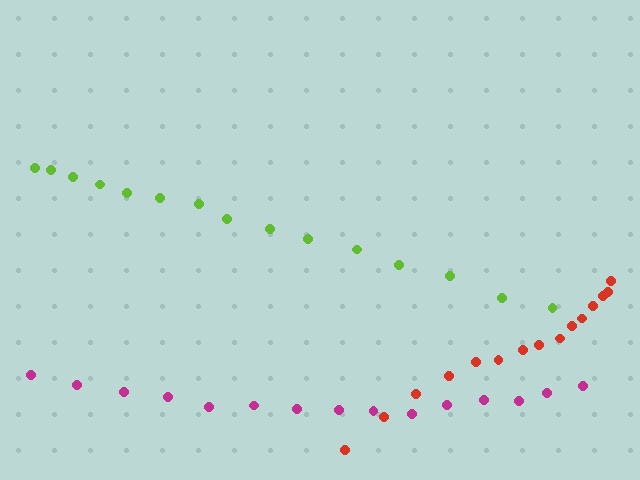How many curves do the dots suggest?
There are 3 distinct paths.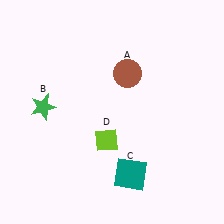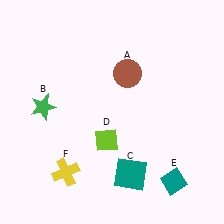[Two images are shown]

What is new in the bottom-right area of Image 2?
A teal diamond (E) was added in the bottom-right area of Image 2.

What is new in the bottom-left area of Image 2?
A yellow cross (F) was added in the bottom-left area of Image 2.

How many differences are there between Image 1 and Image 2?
There are 2 differences between the two images.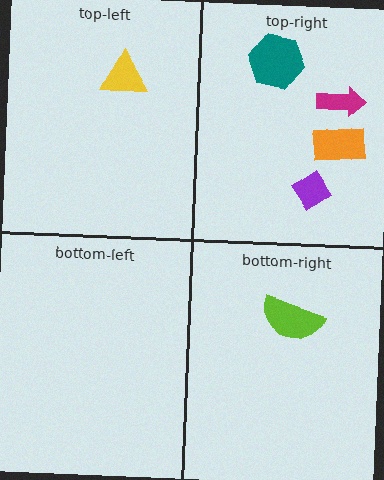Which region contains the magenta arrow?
The top-right region.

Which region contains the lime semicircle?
The bottom-right region.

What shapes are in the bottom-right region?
The lime semicircle.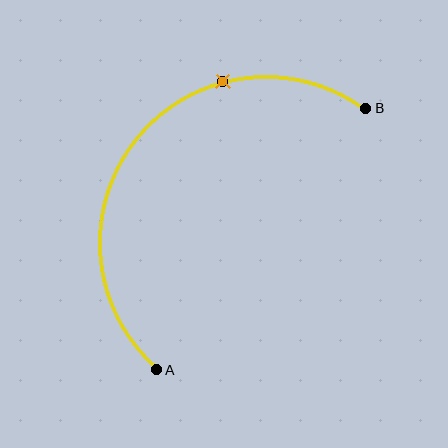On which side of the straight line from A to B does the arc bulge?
The arc bulges above and to the left of the straight line connecting A and B.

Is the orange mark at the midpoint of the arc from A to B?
No. The orange mark lies on the arc but is closer to endpoint B. The arc midpoint would be at the point on the curve equidistant along the arc from both A and B.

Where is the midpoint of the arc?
The arc midpoint is the point on the curve farthest from the straight line joining A and B. It sits above and to the left of that line.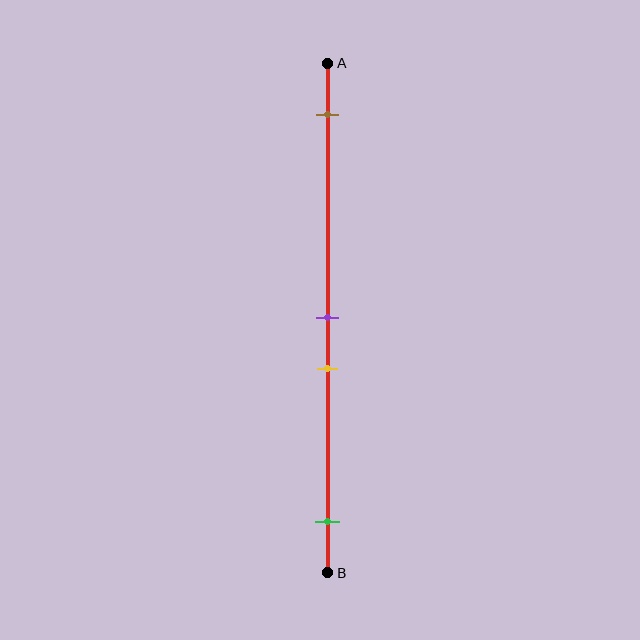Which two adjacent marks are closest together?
The purple and yellow marks are the closest adjacent pair.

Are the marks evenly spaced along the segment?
No, the marks are not evenly spaced.